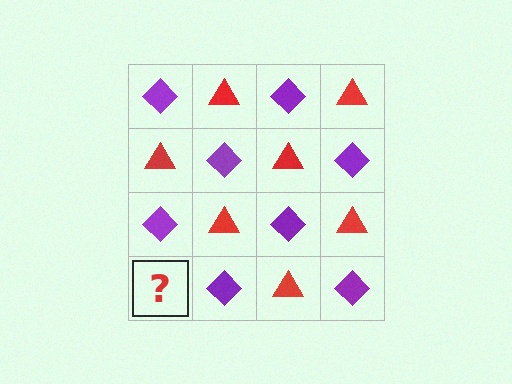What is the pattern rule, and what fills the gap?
The rule is that it alternates purple diamond and red triangle in a checkerboard pattern. The gap should be filled with a red triangle.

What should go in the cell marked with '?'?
The missing cell should contain a red triangle.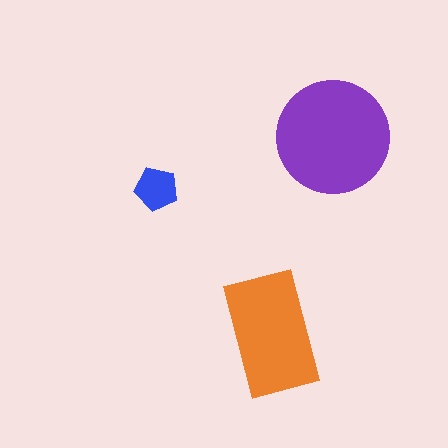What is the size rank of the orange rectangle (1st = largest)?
2nd.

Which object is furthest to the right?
The purple circle is rightmost.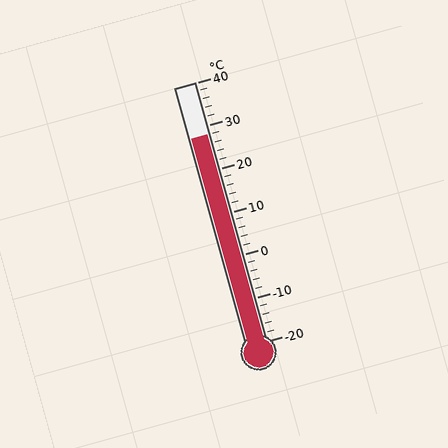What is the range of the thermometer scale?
The thermometer scale ranges from -20°C to 40°C.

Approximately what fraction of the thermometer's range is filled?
The thermometer is filled to approximately 80% of its range.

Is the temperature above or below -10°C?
The temperature is above -10°C.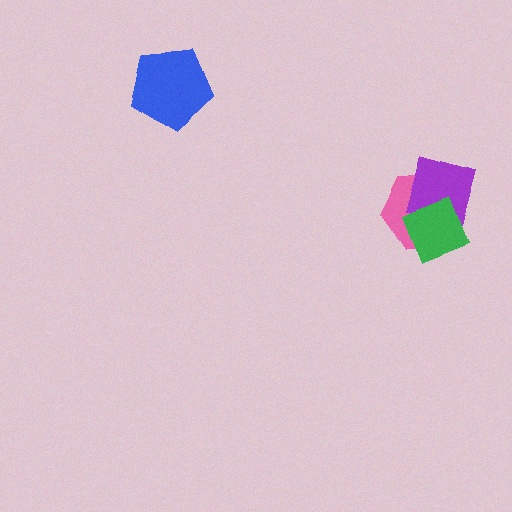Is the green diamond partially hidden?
No, no other shape covers it.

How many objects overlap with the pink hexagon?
2 objects overlap with the pink hexagon.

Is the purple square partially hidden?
Yes, it is partially covered by another shape.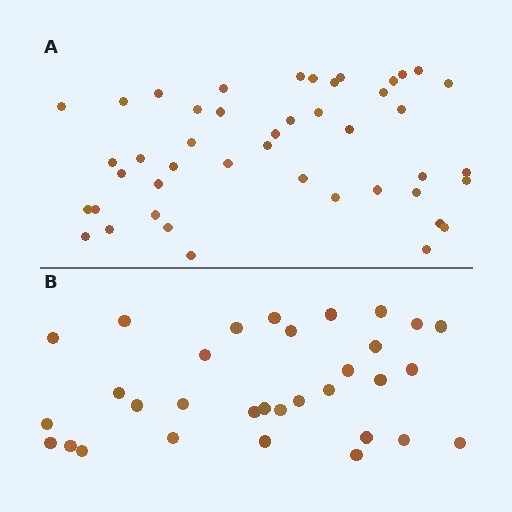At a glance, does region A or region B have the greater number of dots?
Region A (the top region) has more dots.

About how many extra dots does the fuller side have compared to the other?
Region A has approximately 15 more dots than region B.